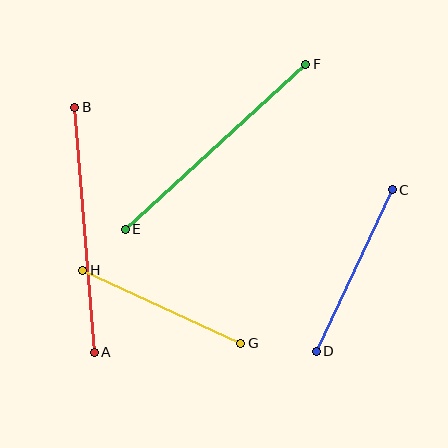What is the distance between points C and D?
The distance is approximately 178 pixels.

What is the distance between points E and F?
The distance is approximately 245 pixels.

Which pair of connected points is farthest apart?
Points A and B are farthest apart.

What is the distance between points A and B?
The distance is approximately 245 pixels.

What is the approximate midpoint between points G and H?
The midpoint is at approximately (162, 307) pixels.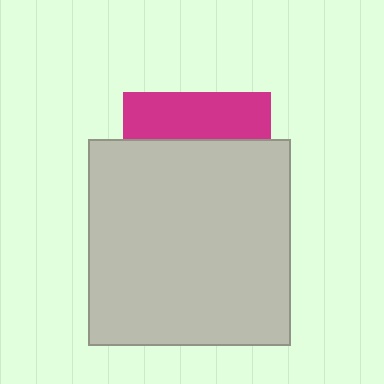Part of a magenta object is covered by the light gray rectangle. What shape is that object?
It is a square.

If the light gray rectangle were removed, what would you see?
You would see the complete magenta square.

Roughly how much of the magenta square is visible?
A small part of it is visible (roughly 32%).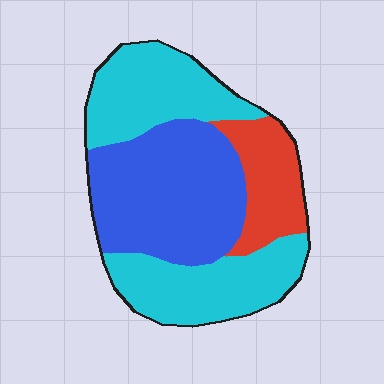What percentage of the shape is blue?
Blue takes up about three eighths (3/8) of the shape.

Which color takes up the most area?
Cyan, at roughly 45%.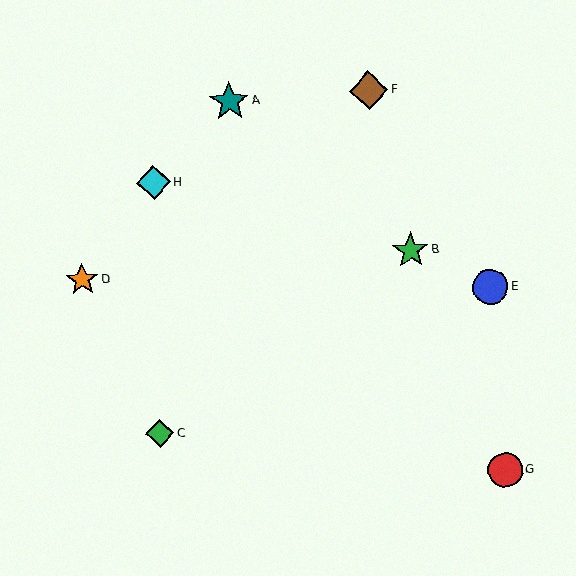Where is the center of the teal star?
The center of the teal star is at (229, 102).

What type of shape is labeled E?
Shape E is a blue circle.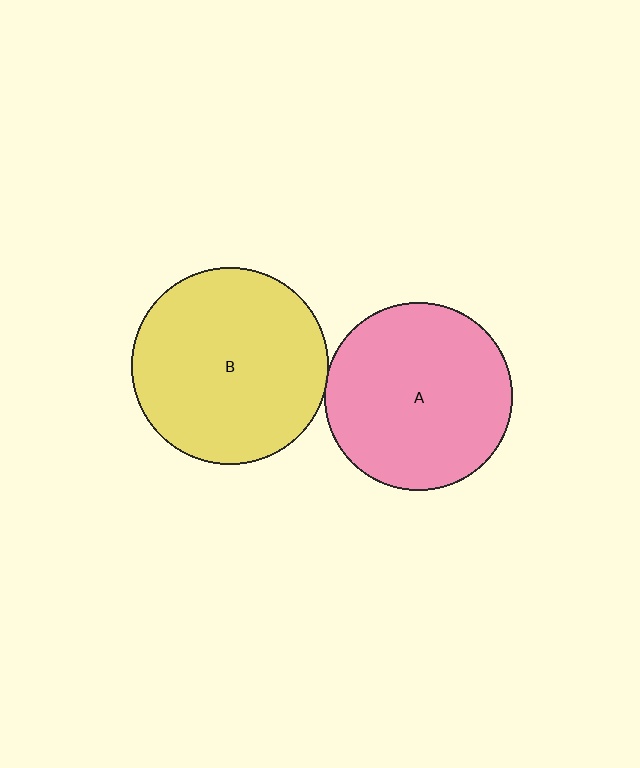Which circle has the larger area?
Circle B (yellow).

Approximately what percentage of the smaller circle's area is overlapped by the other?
Approximately 5%.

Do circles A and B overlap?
Yes.